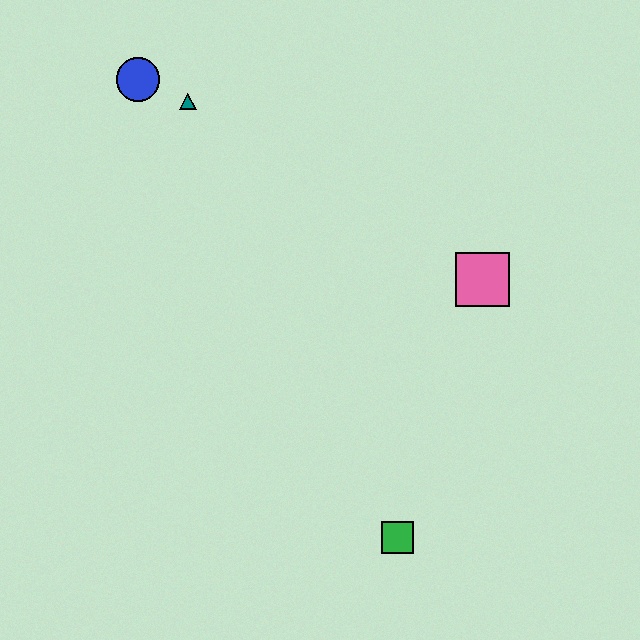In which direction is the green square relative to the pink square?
The green square is below the pink square.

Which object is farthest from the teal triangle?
The green square is farthest from the teal triangle.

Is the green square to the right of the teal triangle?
Yes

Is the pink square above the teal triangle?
No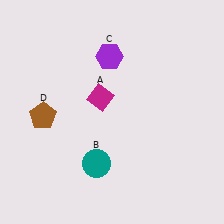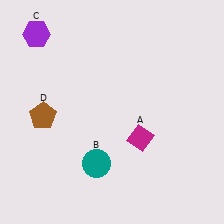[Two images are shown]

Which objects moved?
The objects that moved are: the magenta diamond (A), the purple hexagon (C).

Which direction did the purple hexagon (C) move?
The purple hexagon (C) moved left.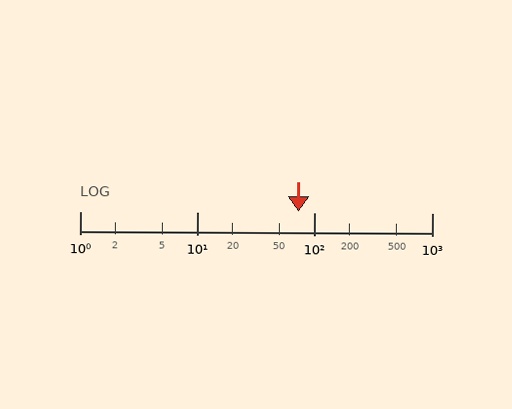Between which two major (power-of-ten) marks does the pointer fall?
The pointer is between 10 and 100.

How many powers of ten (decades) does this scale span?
The scale spans 3 decades, from 1 to 1000.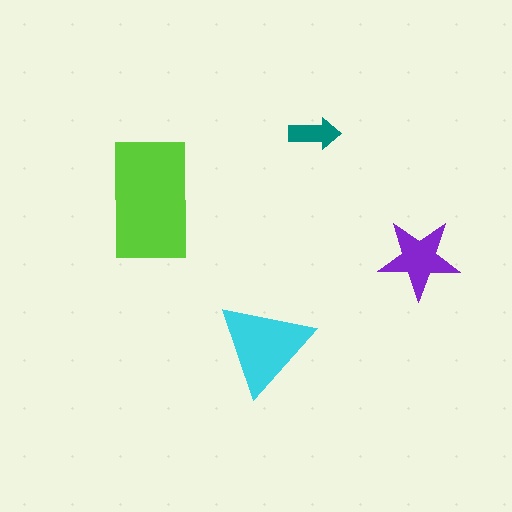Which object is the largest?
The lime rectangle.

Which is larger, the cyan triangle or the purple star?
The cyan triangle.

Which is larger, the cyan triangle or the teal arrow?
The cyan triangle.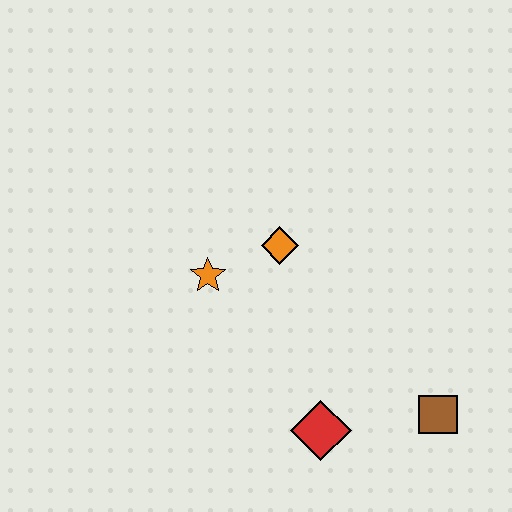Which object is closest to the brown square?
The red diamond is closest to the brown square.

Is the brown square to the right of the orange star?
Yes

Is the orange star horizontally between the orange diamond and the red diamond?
No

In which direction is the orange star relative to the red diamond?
The orange star is above the red diamond.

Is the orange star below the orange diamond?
Yes